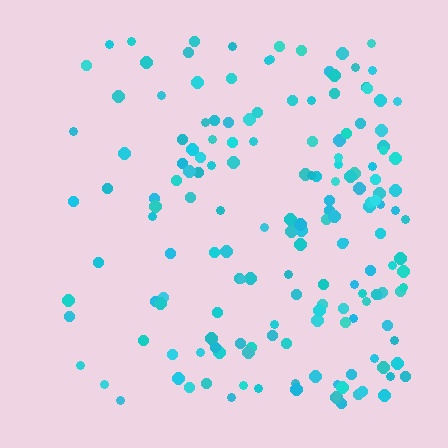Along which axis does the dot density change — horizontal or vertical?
Horizontal.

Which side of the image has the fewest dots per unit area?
The left.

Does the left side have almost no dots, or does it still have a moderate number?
Still a moderate number, just noticeably fewer than the right.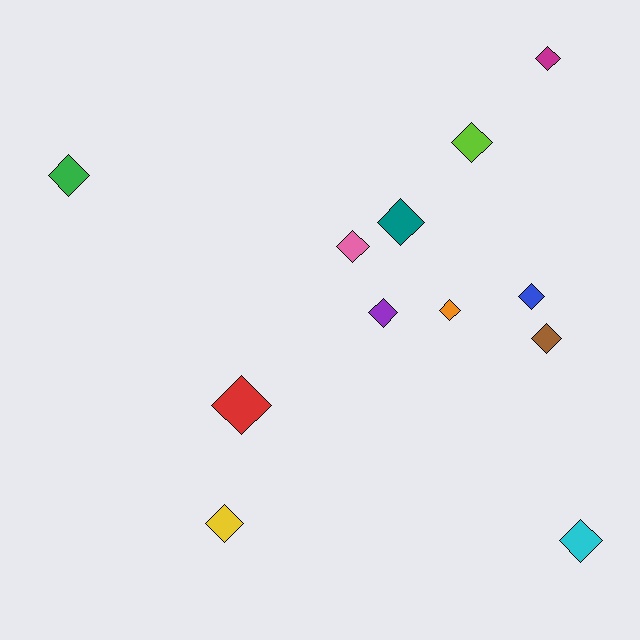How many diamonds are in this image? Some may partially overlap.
There are 12 diamonds.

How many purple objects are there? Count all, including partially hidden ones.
There is 1 purple object.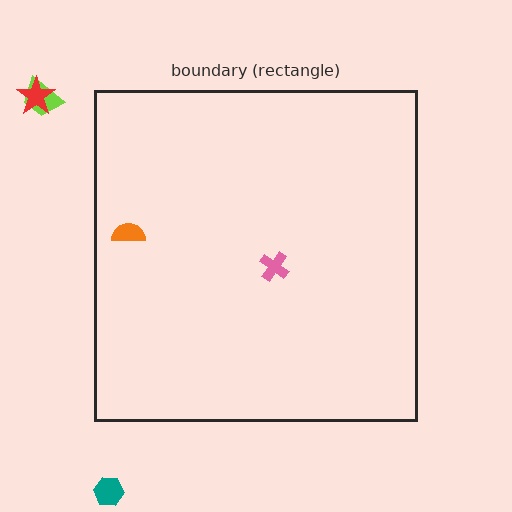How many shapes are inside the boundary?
2 inside, 3 outside.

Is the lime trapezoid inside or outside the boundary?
Outside.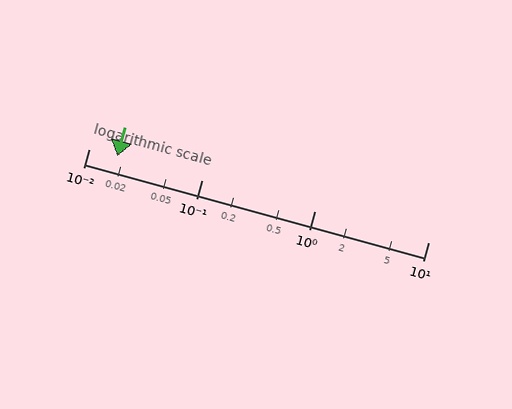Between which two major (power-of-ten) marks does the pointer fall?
The pointer is between 0.01 and 0.1.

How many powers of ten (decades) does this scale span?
The scale spans 3 decades, from 0.01 to 10.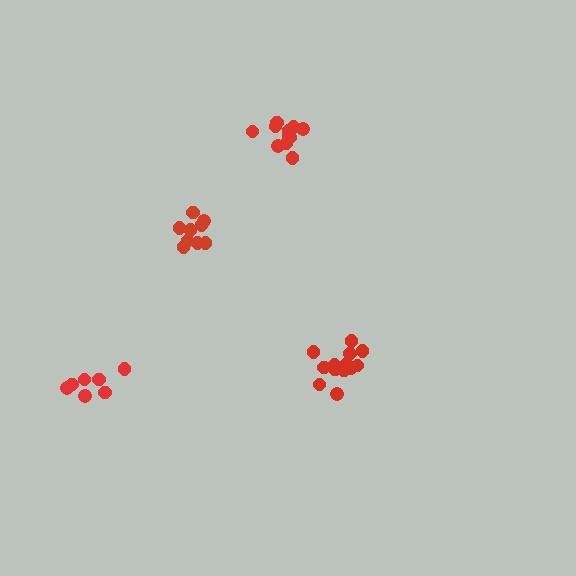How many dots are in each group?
Group 1: 11 dots, Group 2: 9 dots, Group 3: 13 dots, Group 4: 7 dots (40 total).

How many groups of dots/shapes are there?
There are 4 groups.